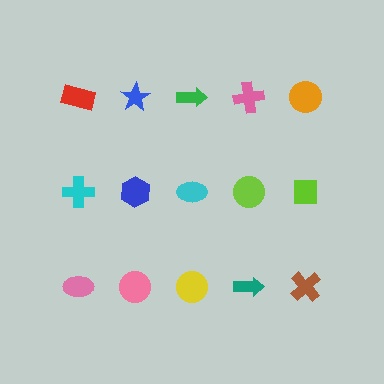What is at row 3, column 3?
A yellow circle.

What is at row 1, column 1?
A red rectangle.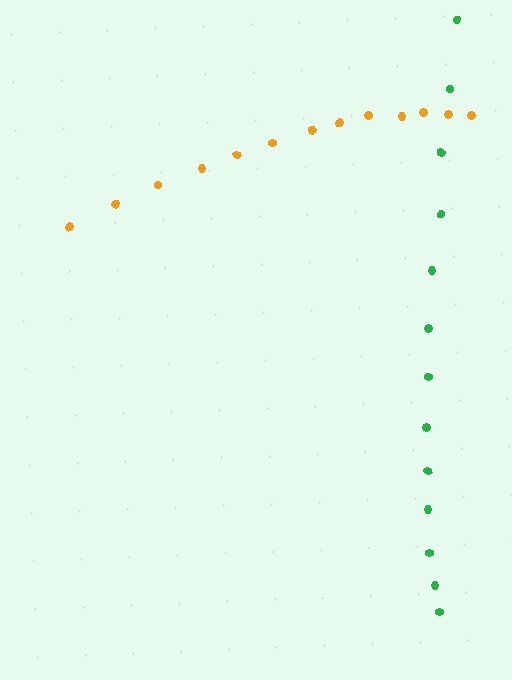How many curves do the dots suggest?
There are 2 distinct paths.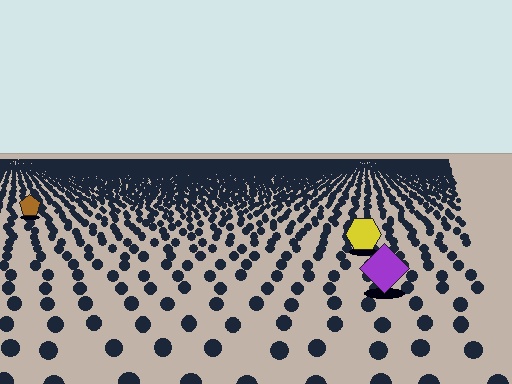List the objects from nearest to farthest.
From nearest to farthest: the purple diamond, the yellow hexagon, the brown pentagon.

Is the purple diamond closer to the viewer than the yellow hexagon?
Yes. The purple diamond is closer — you can tell from the texture gradient: the ground texture is coarser near it.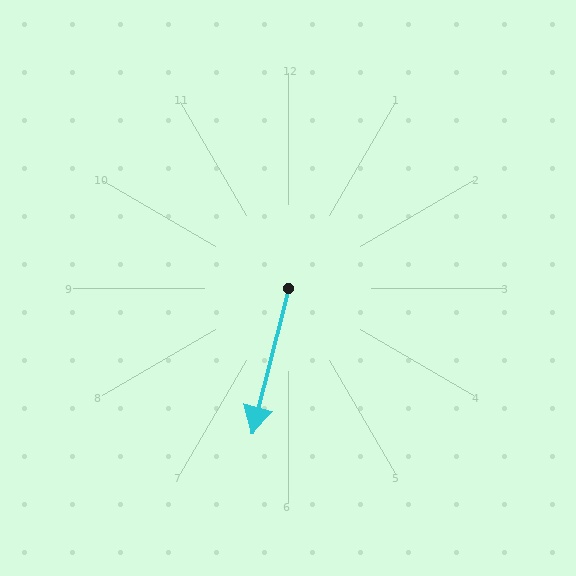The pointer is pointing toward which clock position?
Roughly 6 o'clock.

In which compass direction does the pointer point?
South.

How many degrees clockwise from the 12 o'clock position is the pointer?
Approximately 194 degrees.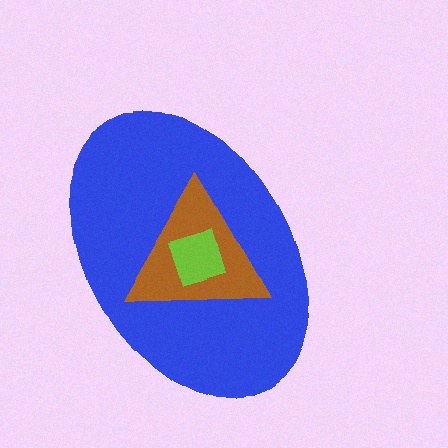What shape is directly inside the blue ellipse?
The brown triangle.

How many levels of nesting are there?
3.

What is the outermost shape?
The blue ellipse.